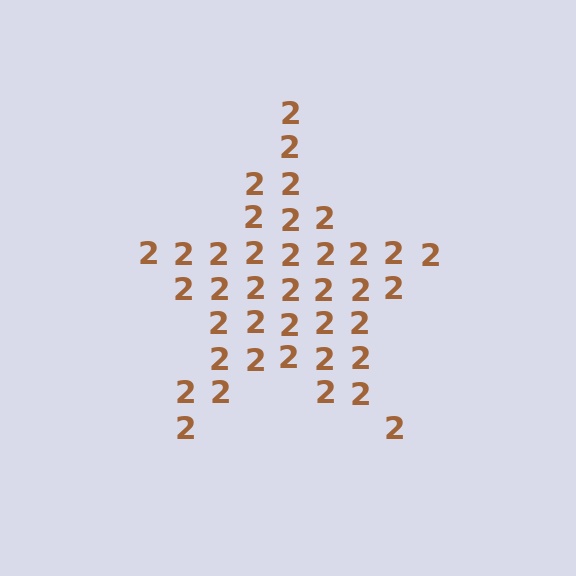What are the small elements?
The small elements are digit 2's.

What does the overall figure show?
The overall figure shows a star.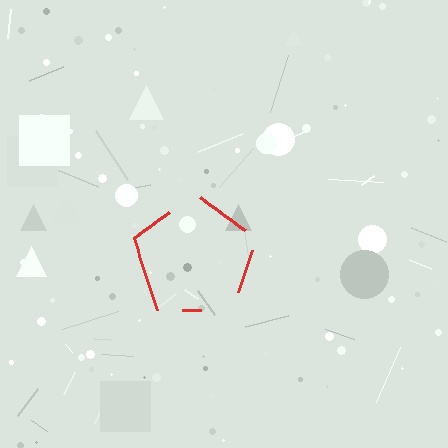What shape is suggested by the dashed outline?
The dashed outline suggests a pentagon.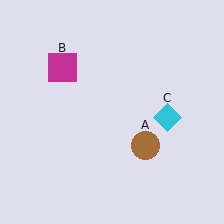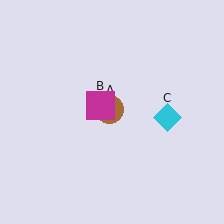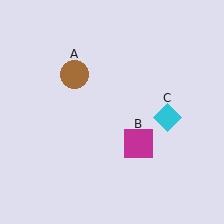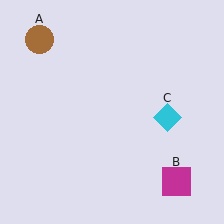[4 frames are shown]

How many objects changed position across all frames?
2 objects changed position: brown circle (object A), magenta square (object B).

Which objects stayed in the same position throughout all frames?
Cyan diamond (object C) remained stationary.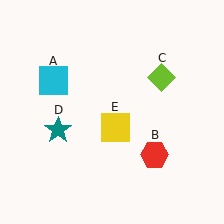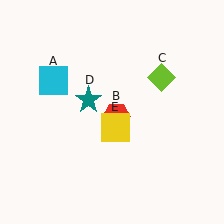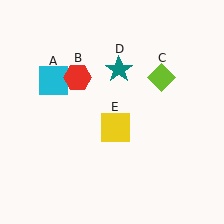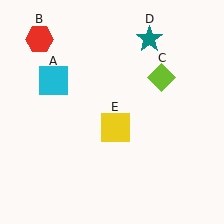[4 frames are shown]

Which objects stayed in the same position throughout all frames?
Cyan square (object A) and lime diamond (object C) and yellow square (object E) remained stationary.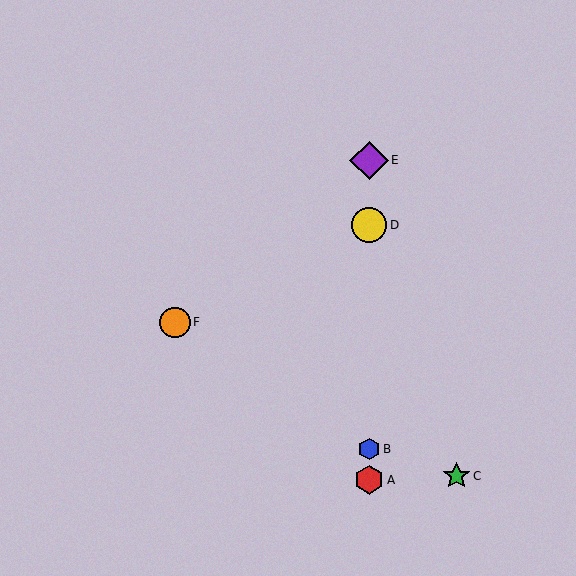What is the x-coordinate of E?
Object E is at x≈369.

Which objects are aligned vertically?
Objects A, B, D, E are aligned vertically.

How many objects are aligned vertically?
4 objects (A, B, D, E) are aligned vertically.